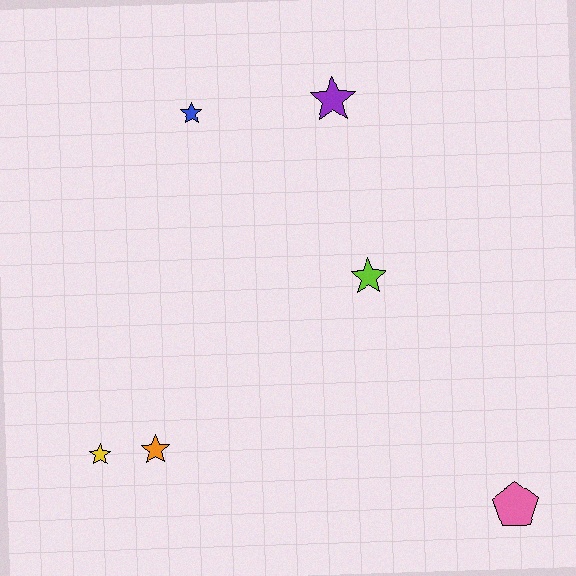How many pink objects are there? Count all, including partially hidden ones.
There is 1 pink object.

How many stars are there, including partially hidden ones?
There are 5 stars.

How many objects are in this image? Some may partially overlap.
There are 6 objects.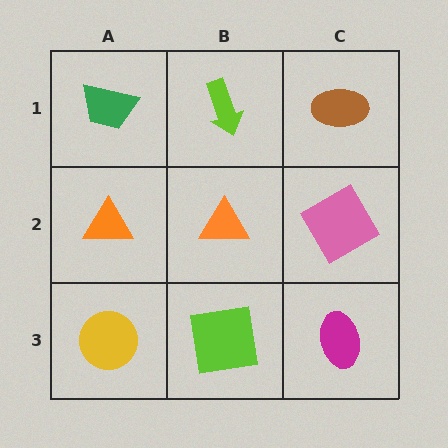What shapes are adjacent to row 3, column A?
An orange triangle (row 2, column A), a lime square (row 3, column B).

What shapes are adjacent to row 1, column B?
An orange triangle (row 2, column B), a green trapezoid (row 1, column A), a brown ellipse (row 1, column C).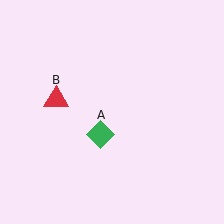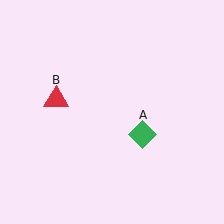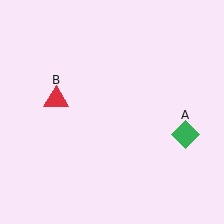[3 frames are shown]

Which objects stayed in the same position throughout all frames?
Red triangle (object B) remained stationary.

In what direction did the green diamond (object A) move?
The green diamond (object A) moved right.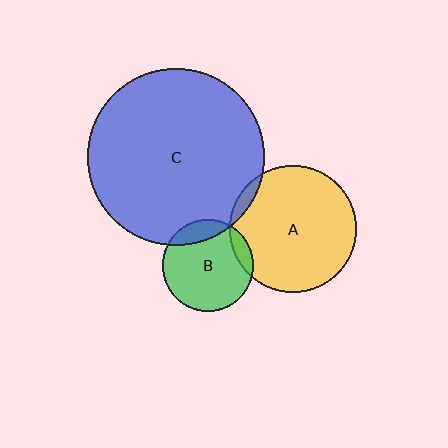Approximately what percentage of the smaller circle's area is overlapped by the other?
Approximately 5%.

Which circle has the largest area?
Circle C (blue).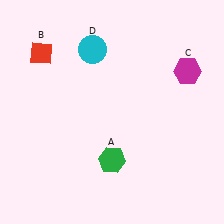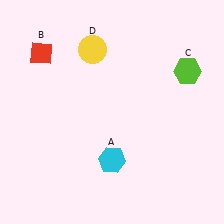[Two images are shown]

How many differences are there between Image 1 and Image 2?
There are 3 differences between the two images.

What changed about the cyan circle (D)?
In Image 1, D is cyan. In Image 2, it changed to yellow.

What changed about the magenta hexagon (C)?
In Image 1, C is magenta. In Image 2, it changed to lime.